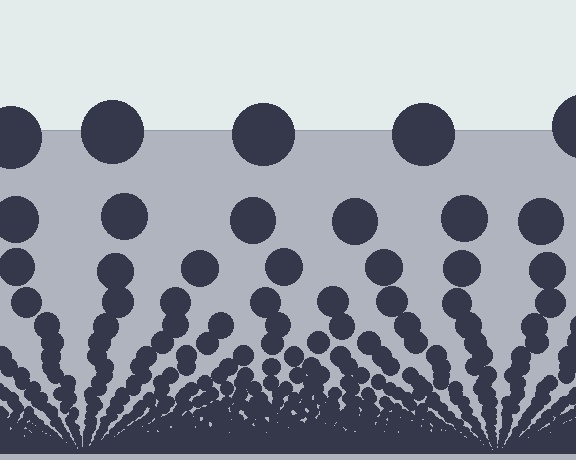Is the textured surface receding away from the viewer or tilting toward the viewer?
The surface appears to tilt toward the viewer. Texture elements get larger and sparser toward the top.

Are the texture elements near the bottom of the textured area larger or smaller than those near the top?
Smaller. The gradient is inverted — elements near the bottom are smaller and denser.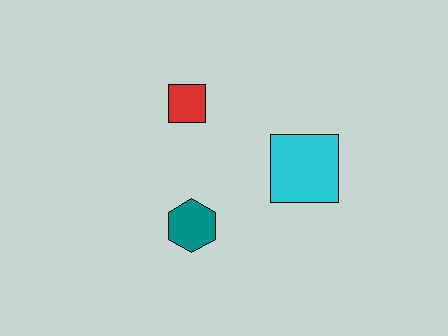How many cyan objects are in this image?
There is 1 cyan object.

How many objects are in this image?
There are 3 objects.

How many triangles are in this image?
There are no triangles.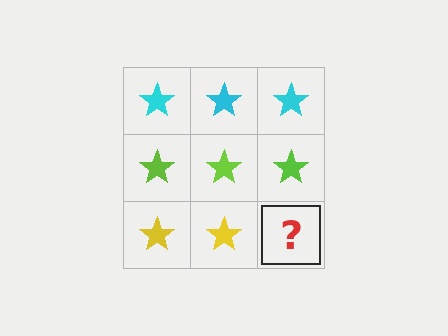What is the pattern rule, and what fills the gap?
The rule is that each row has a consistent color. The gap should be filled with a yellow star.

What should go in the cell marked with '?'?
The missing cell should contain a yellow star.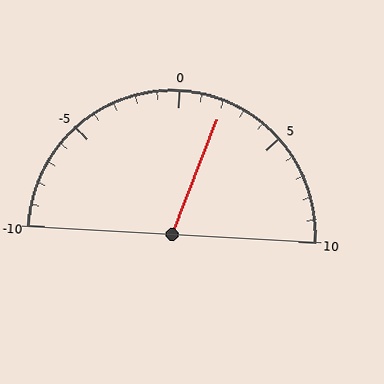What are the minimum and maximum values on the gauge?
The gauge ranges from -10 to 10.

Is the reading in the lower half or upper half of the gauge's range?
The reading is in the upper half of the range (-10 to 10).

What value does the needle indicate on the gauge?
The needle indicates approximately 2.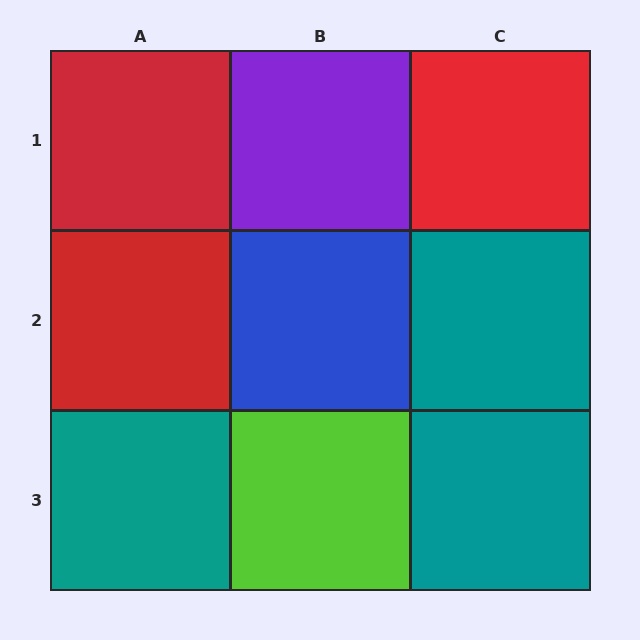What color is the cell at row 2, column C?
Teal.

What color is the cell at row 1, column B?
Purple.